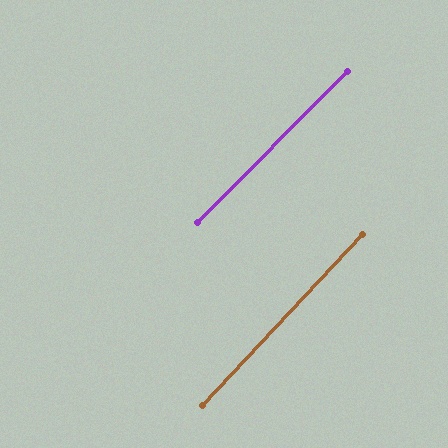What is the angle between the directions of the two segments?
Approximately 2 degrees.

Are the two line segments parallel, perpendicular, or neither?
Parallel — their directions differ by only 1.8°.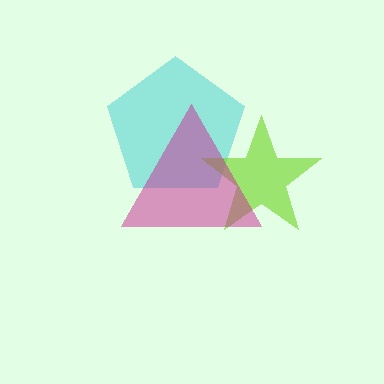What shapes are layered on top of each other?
The layered shapes are: a cyan pentagon, a lime star, a magenta triangle.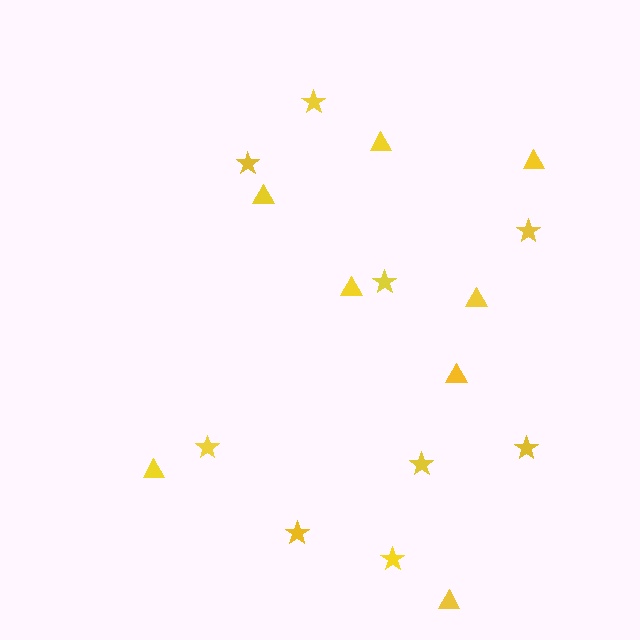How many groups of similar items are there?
There are 2 groups: one group of stars (9) and one group of triangles (8).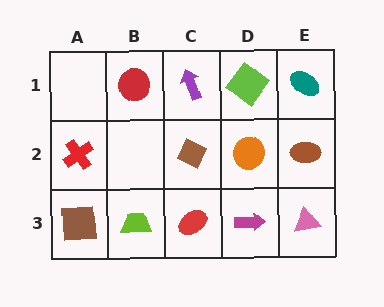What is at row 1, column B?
A red circle.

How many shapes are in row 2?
4 shapes.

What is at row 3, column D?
A magenta arrow.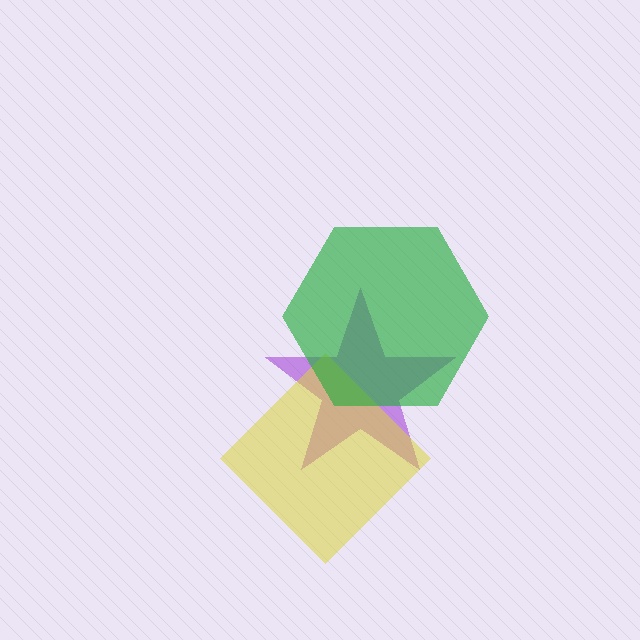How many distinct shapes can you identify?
There are 3 distinct shapes: a purple star, a yellow diamond, a green hexagon.